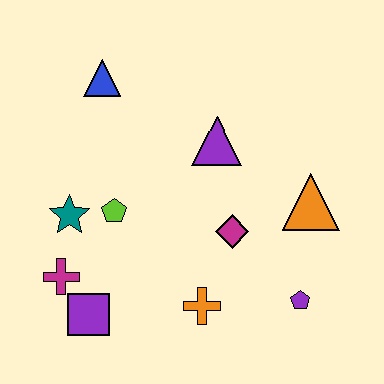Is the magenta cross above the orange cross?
Yes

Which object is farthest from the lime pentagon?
The purple pentagon is farthest from the lime pentagon.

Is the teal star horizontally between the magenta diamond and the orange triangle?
No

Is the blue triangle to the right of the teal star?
Yes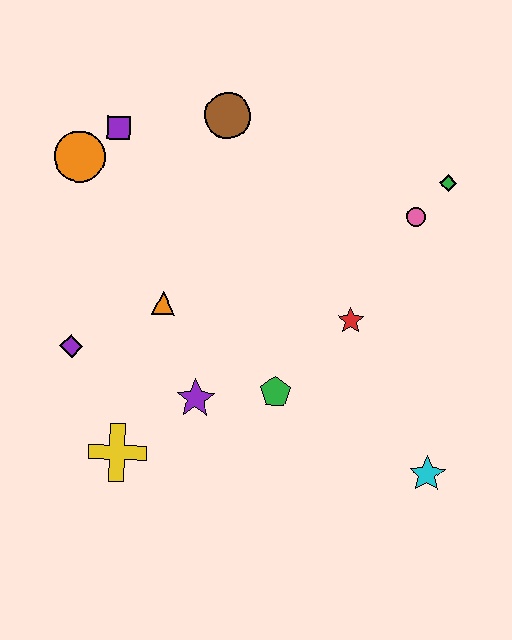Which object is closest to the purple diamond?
The orange triangle is closest to the purple diamond.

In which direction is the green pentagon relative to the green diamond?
The green pentagon is below the green diamond.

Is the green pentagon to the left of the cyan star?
Yes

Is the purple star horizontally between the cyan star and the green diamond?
No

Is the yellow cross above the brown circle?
No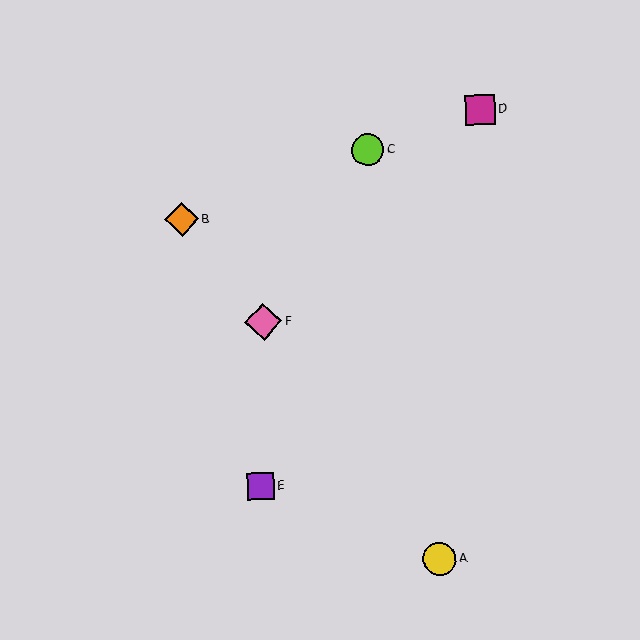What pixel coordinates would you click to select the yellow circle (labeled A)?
Click at (439, 559) to select the yellow circle A.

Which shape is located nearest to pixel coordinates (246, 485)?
The purple square (labeled E) at (261, 486) is nearest to that location.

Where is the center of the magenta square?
The center of the magenta square is at (480, 110).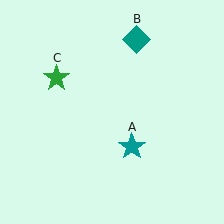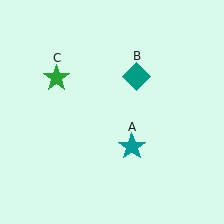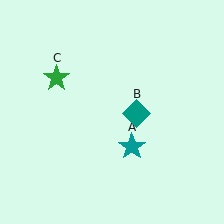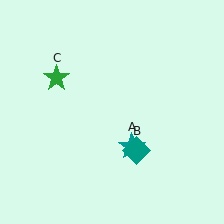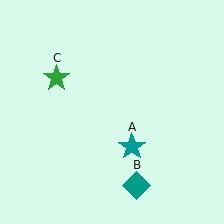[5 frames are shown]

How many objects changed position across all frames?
1 object changed position: teal diamond (object B).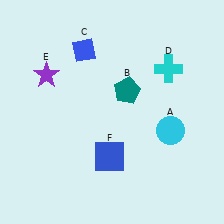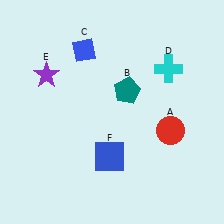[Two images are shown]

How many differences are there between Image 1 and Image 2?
There is 1 difference between the two images.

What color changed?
The circle (A) changed from cyan in Image 1 to red in Image 2.